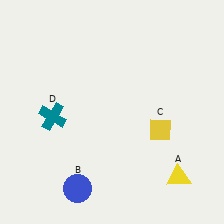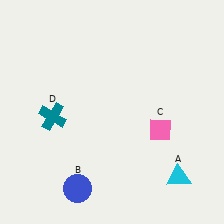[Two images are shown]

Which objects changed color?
A changed from yellow to cyan. C changed from yellow to pink.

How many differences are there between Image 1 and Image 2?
There are 2 differences between the two images.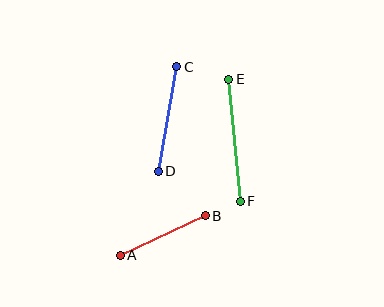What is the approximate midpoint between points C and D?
The midpoint is at approximately (167, 119) pixels.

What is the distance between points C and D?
The distance is approximately 106 pixels.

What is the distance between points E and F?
The distance is approximately 123 pixels.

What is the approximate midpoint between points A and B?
The midpoint is at approximately (163, 235) pixels.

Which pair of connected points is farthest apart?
Points E and F are farthest apart.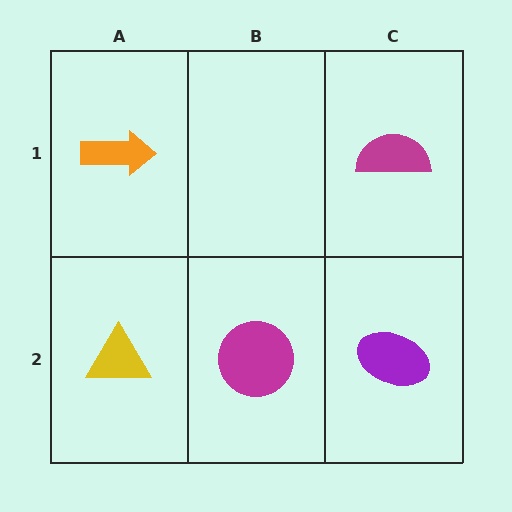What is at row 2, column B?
A magenta circle.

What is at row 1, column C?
A magenta semicircle.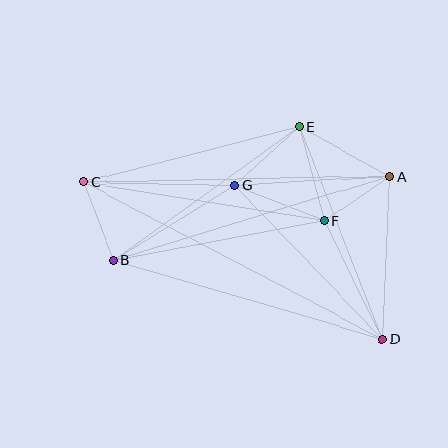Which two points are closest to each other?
Points A and F are closest to each other.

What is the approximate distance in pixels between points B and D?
The distance between B and D is approximately 280 pixels.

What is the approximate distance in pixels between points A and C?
The distance between A and C is approximately 306 pixels.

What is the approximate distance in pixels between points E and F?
The distance between E and F is approximately 97 pixels.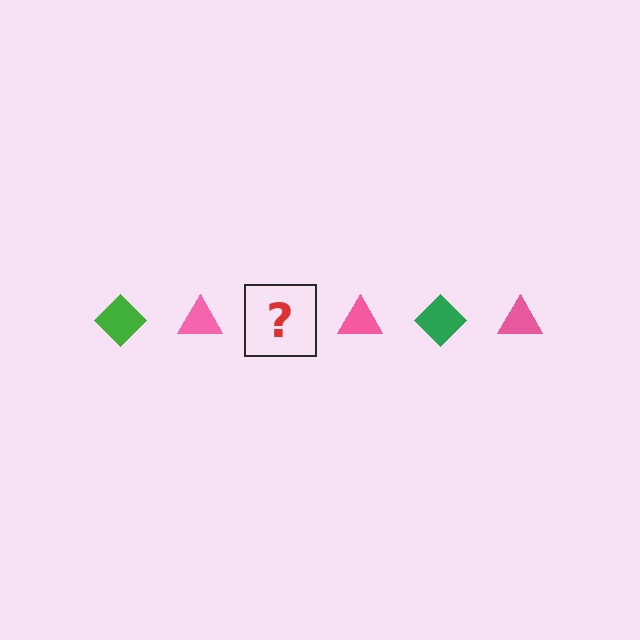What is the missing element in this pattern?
The missing element is a green diamond.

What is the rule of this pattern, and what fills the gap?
The rule is that the pattern alternates between green diamond and pink triangle. The gap should be filled with a green diamond.